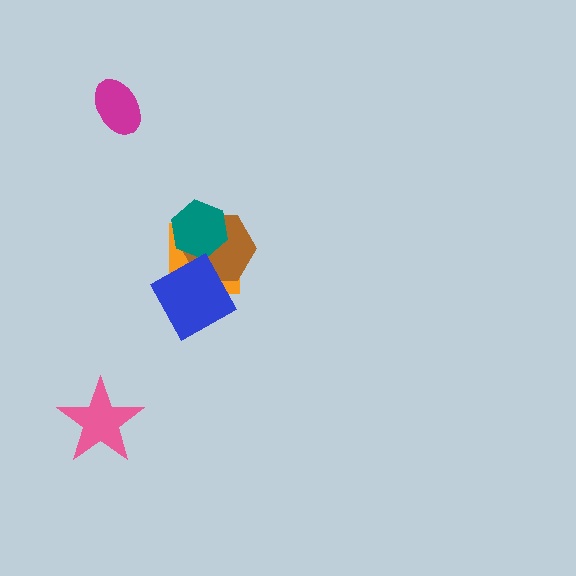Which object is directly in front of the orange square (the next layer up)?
The brown hexagon is directly in front of the orange square.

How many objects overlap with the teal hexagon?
2 objects overlap with the teal hexagon.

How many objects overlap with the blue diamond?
2 objects overlap with the blue diamond.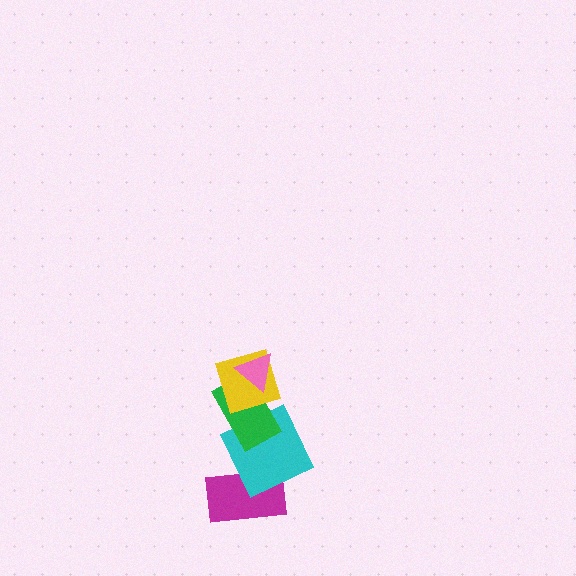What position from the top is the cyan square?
The cyan square is 4th from the top.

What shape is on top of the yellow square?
The pink triangle is on top of the yellow square.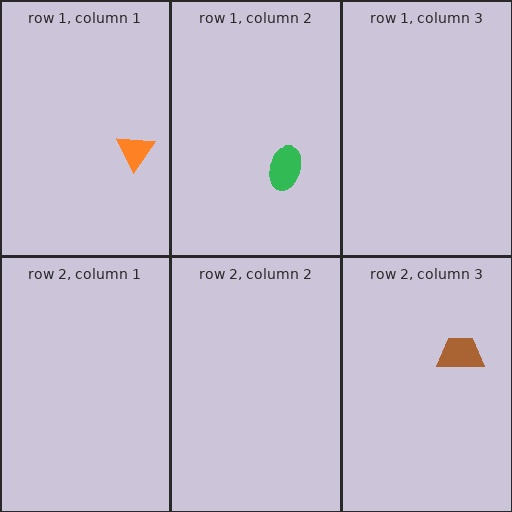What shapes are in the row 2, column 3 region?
The brown trapezoid.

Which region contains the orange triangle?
The row 1, column 1 region.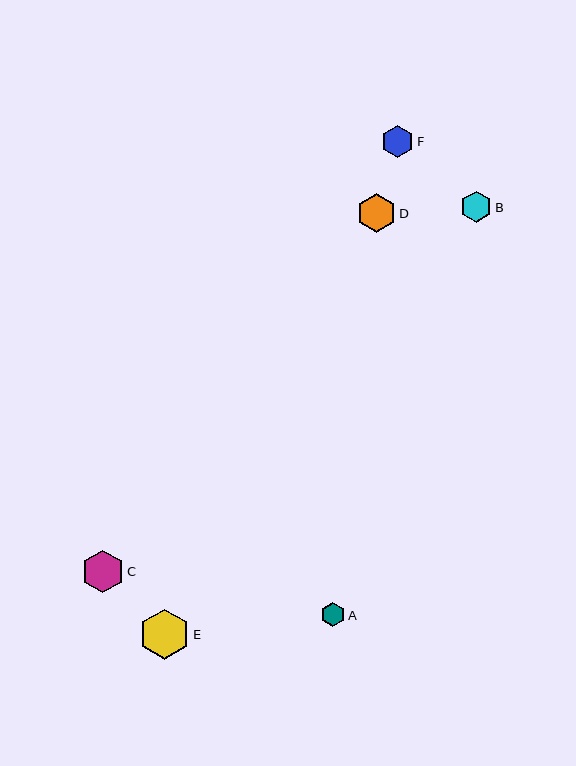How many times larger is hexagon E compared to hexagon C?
Hexagon E is approximately 1.2 times the size of hexagon C.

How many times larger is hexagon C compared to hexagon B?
Hexagon C is approximately 1.4 times the size of hexagon B.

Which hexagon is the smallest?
Hexagon A is the smallest with a size of approximately 24 pixels.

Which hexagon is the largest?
Hexagon E is the largest with a size of approximately 51 pixels.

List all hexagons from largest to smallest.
From largest to smallest: E, C, D, F, B, A.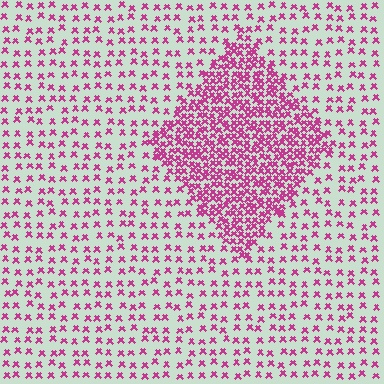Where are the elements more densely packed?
The elements are more densely packed inside the diamond boundary.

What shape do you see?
I see a diamond.